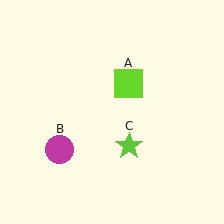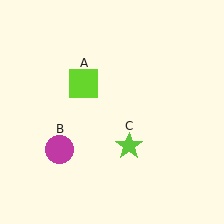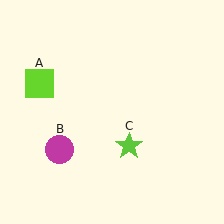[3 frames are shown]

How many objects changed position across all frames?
1 object changed position: lime square (object A).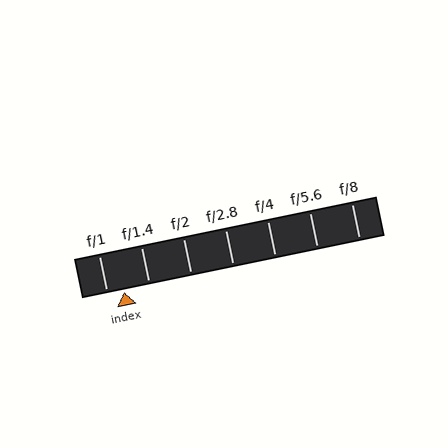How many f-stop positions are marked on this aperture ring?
There are 7 f-stop positions marked.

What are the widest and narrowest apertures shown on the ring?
The widest aperture shown is f/1 and the narrowest is f/8.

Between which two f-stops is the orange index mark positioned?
The index mark is between f/1 and f/1.4.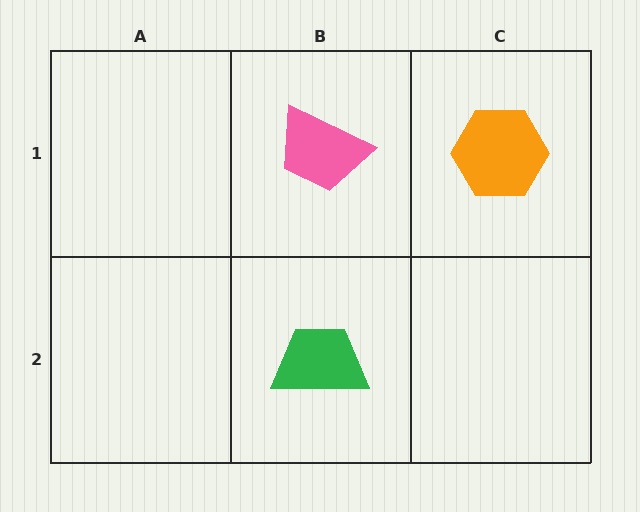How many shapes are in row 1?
2 shapes.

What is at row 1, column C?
An orange hexagon.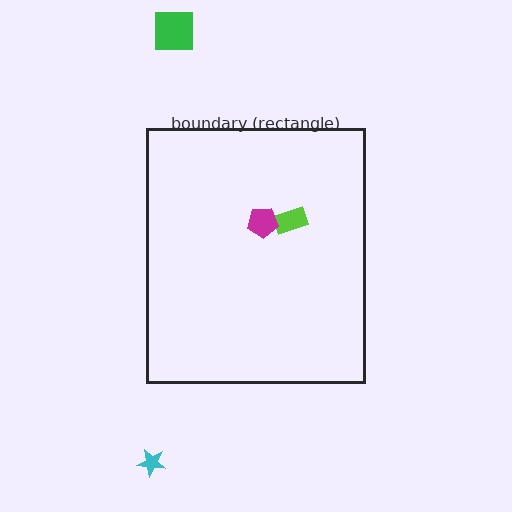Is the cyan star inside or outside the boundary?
Outside.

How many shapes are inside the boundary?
2 inside, 2 outside.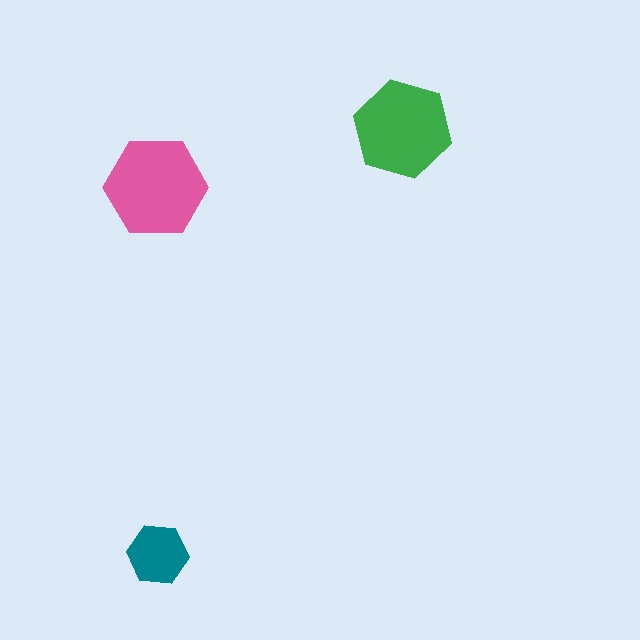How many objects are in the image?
There are 3 objects in the image.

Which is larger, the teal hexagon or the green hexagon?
The green one.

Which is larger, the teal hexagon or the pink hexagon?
The pink one.